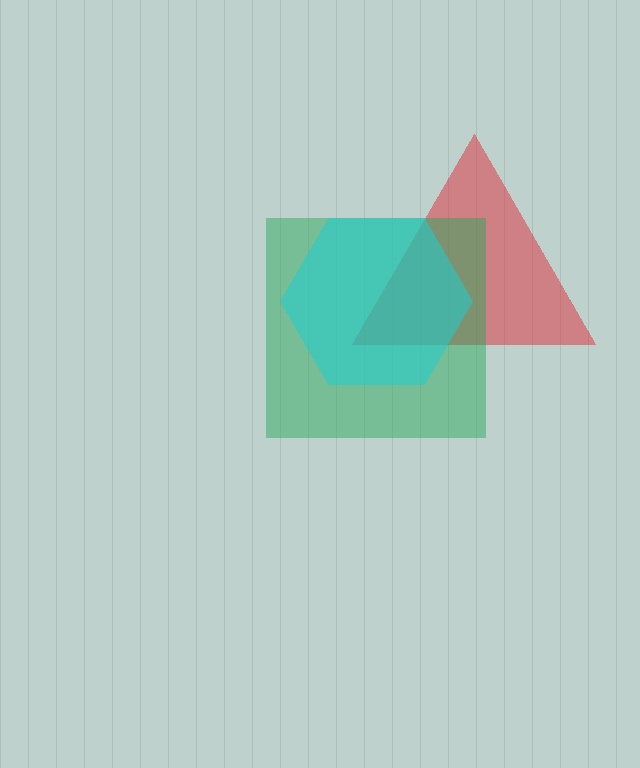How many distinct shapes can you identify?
There are 3 distinct shapes: a red triangle, a green square, a cyan hexagon.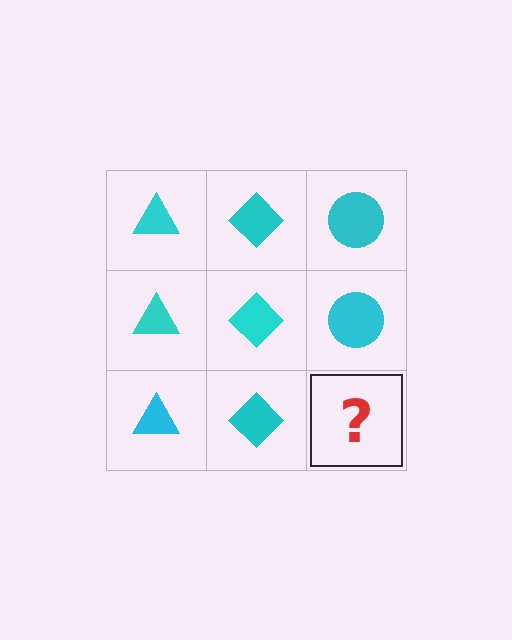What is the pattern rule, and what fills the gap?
The rule is that each column has a consistent shape. The gap should be filled with a cyan circle.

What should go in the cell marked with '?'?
The missing cell should contain a cyan circle.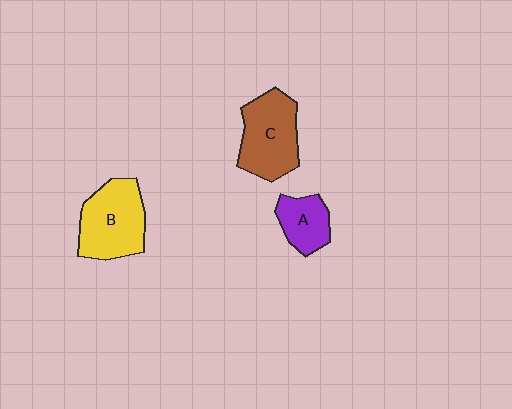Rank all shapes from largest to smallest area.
From largest to smallest: B (yellow), C (brown), A (purple).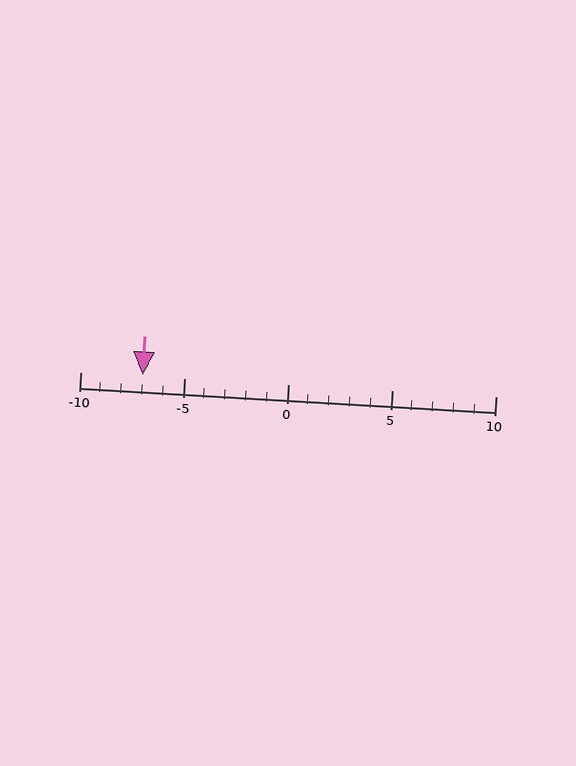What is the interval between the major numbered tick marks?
The major tick marks are spaced 5 units apart.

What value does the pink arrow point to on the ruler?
The pink arrow points to approximately -7.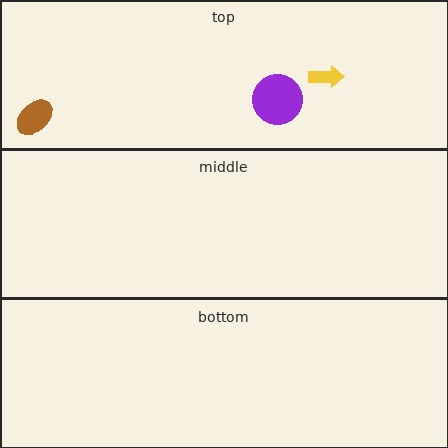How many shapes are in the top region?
3.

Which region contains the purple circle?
The top region.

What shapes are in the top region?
The yellow arrow, the purple circle, the brown ellipse.